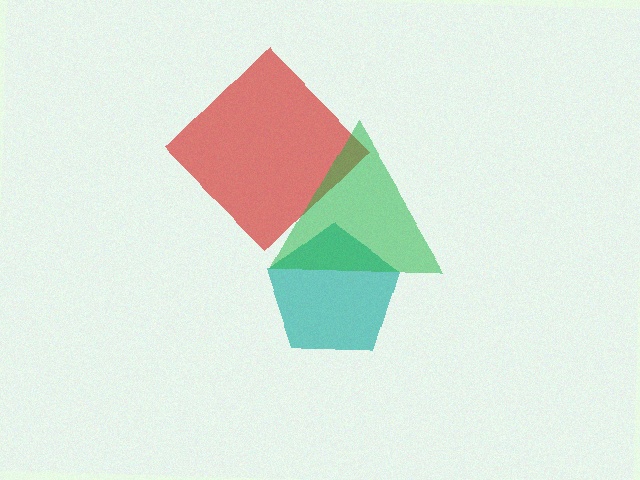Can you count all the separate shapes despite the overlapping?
Yes, there are 3 separate shapes.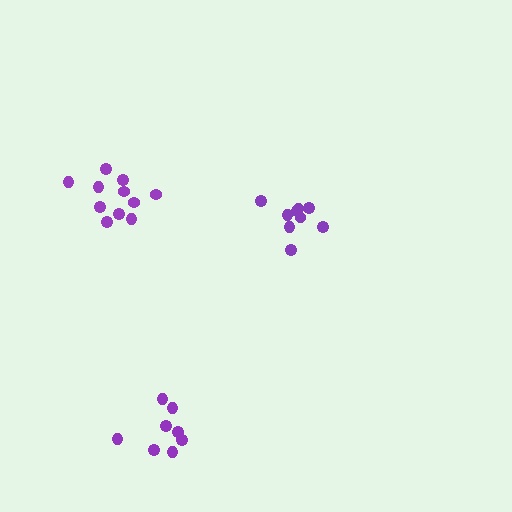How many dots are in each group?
Group 1: 8 dots, Group 2: 11 dots, Group 3: 9 dots (28 total).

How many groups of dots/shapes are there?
There are 3 groups.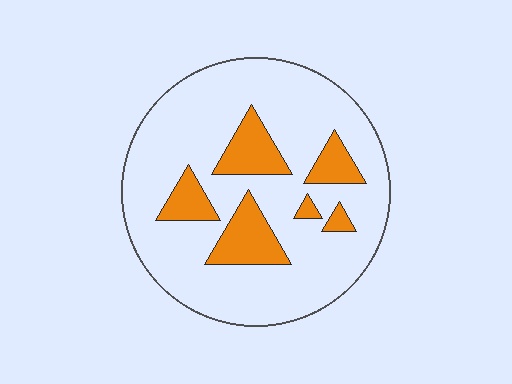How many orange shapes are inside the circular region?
6.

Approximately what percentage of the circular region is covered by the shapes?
Approximately 20%.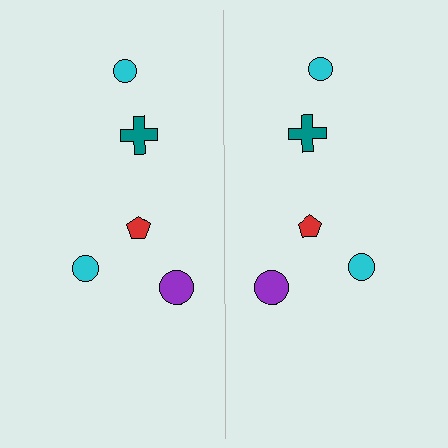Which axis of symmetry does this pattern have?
The pattern has a vertical axis of symmetry running through the center of the image.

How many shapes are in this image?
There are 10 shapes in this image.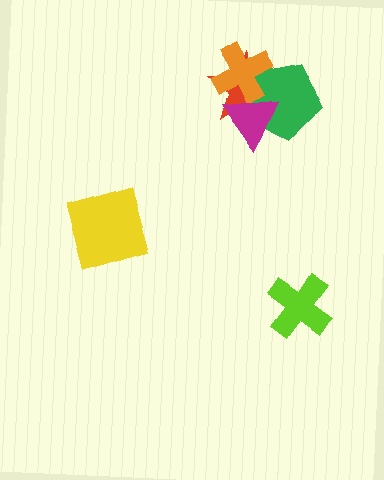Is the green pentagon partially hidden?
Yes, it is partially covered by another shape.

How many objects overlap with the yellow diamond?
0 objects overlap with the yellow diamond.